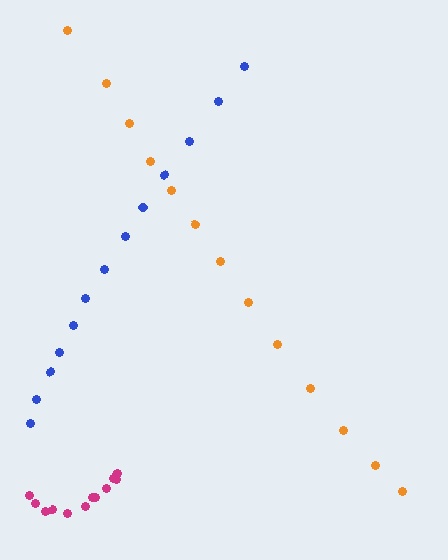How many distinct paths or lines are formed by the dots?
There are 3 distinct paths.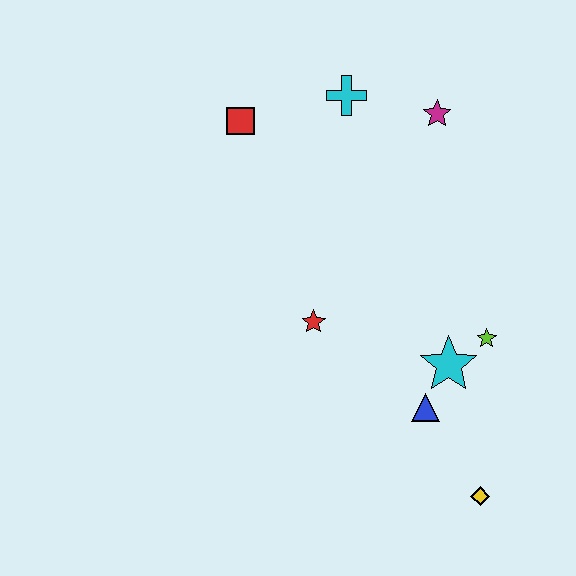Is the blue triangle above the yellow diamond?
Yes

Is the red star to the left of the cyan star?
Yes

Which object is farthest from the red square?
The yellow diamond is farthest from the red square.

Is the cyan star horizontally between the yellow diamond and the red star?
Yes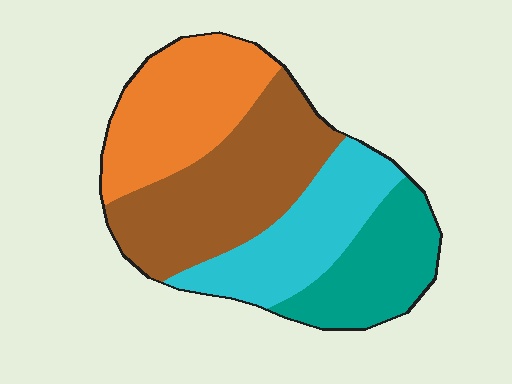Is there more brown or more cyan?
Brown.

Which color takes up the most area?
Brown, at roughly 35%.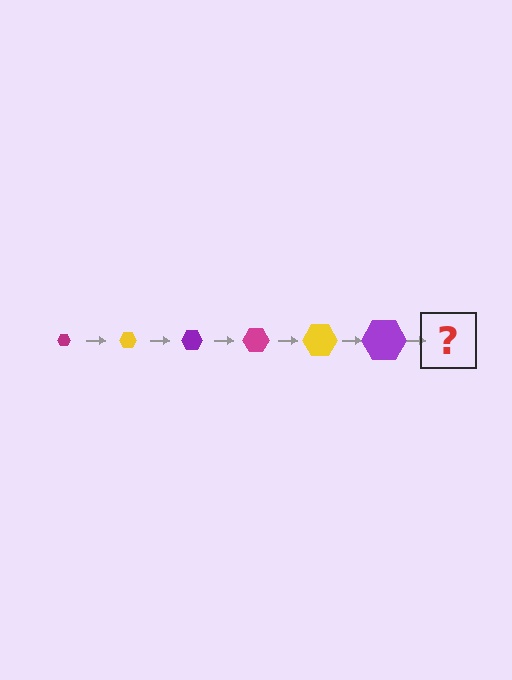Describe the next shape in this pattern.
It should be a magenta hexagon, larger than the previous one.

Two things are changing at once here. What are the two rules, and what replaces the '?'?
The two rules are that the hexagon grows larger each step and the color cycles through magenta, yellow, and purple. The '?' should be a magenta hexagon, larger than the previous one.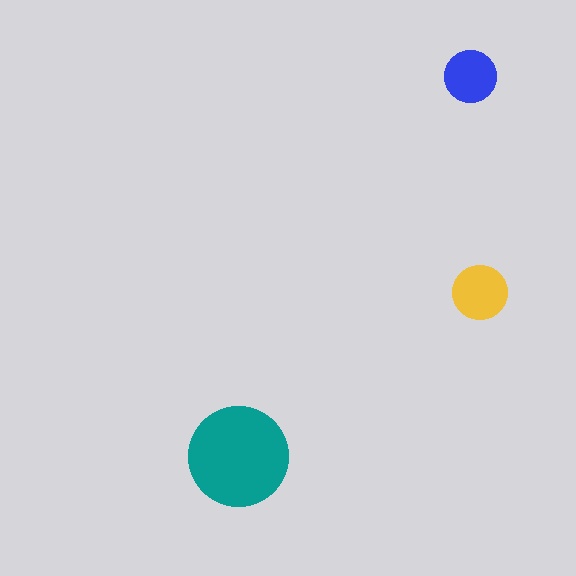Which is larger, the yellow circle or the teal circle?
The teal one.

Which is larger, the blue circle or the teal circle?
The teal one.